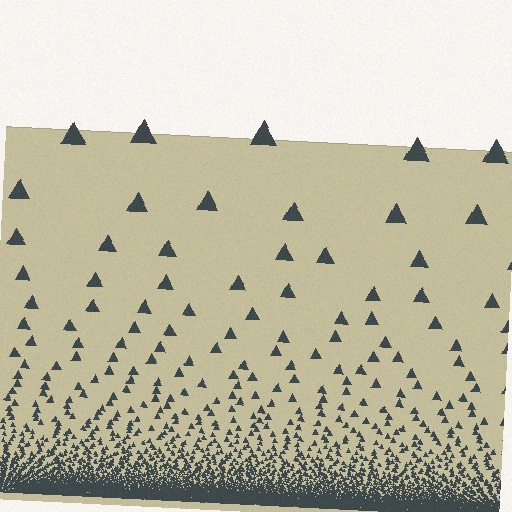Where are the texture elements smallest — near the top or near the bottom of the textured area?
Near the bottom.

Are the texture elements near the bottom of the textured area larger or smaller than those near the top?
Smaller. The gradient is inverted — elements near the bottom are smaller and denser.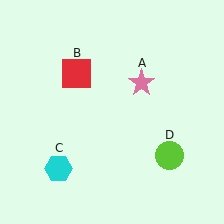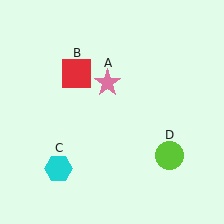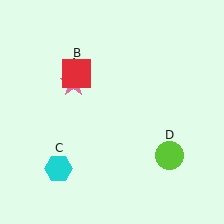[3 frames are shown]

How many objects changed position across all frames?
1 object changed position: pink star (object A).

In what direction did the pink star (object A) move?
The pink star (object A) moved left.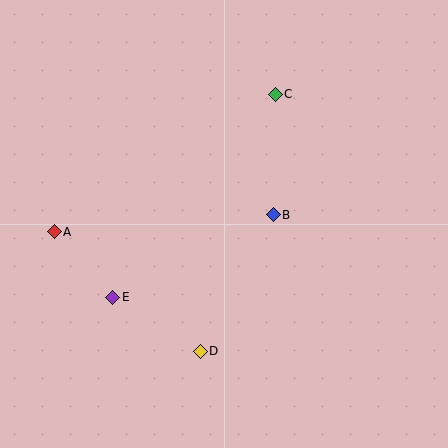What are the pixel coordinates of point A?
Point A is at (54, 232).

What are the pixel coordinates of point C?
Point C is at (275, 94).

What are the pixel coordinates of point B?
Point B is at (273, 215).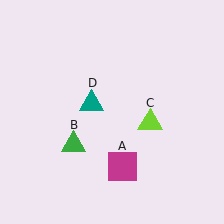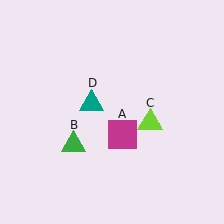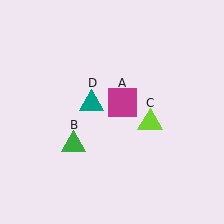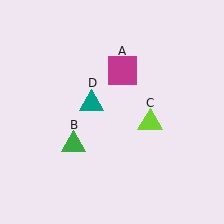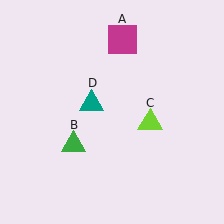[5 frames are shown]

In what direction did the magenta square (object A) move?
The magenta square (object A) moved up.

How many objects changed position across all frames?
1 object changed position: magenta square (object A).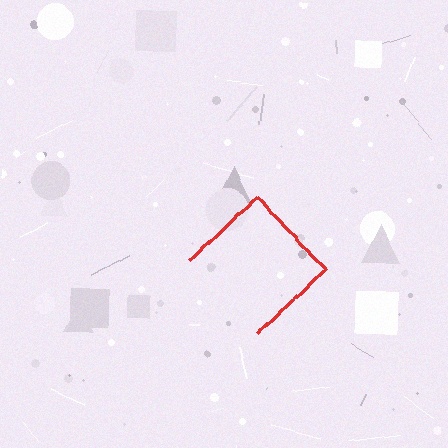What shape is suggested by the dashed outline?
The dashed outline suggests a diamond.